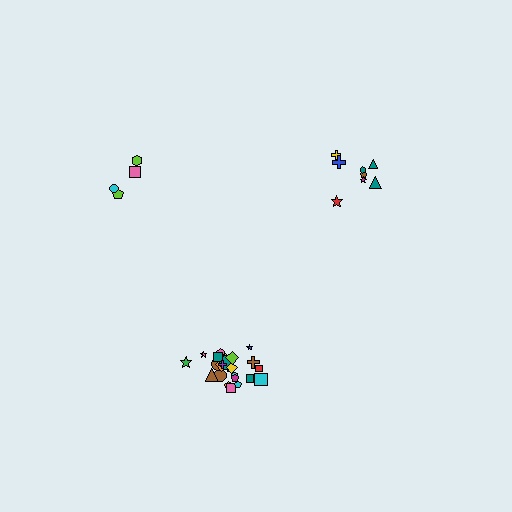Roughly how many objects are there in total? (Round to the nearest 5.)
Roughly 35 objects in total.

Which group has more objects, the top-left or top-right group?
The top-right group.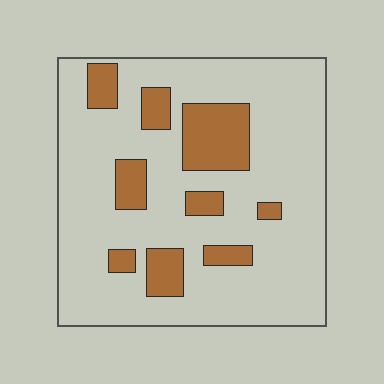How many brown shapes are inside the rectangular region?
9.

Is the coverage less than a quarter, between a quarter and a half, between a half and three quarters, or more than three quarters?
Less than a quarter.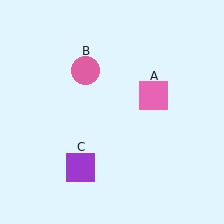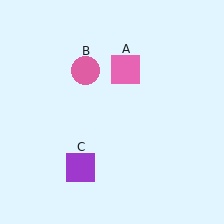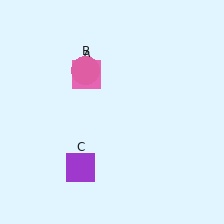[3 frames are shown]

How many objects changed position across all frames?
1 object changed position: pink square (object A).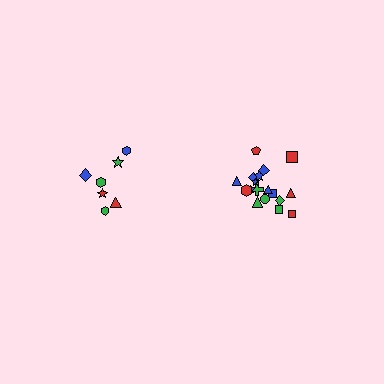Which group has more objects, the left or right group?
The right group.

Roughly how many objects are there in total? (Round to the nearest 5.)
Roughly 25 objects in total.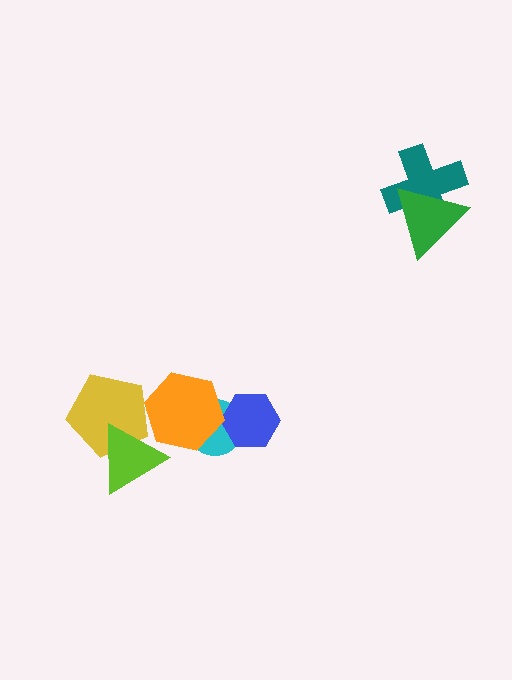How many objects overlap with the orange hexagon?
3 objects overlap with the orange hexagon.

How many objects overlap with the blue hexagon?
1 object overlaps with the blue hexagon.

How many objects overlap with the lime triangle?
2 objects overlap with the lime triangle.